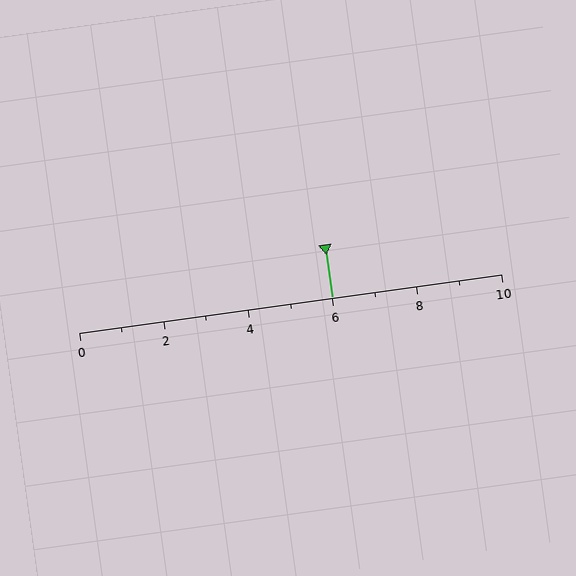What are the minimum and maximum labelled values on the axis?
The axis runs from 0 to 10.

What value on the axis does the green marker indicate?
The marker indicates approximately 6.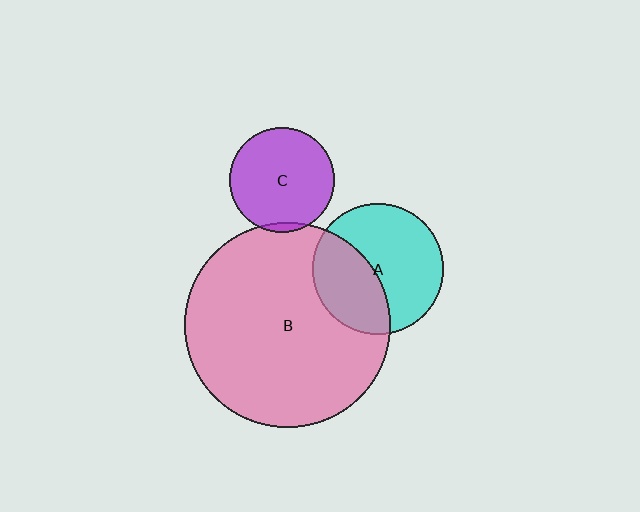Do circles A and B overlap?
Yes.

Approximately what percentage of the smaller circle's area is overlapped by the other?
Approximately 40%.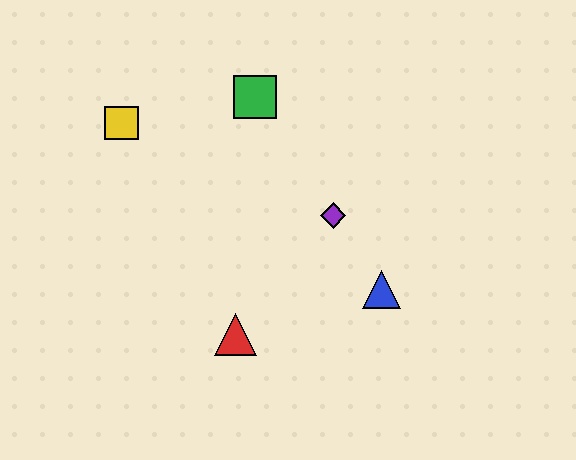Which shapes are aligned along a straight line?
The blue triangle, the green square, the purple diamond are aligned along a straight line.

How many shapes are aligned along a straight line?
3 shapes (the blue triangle, the green square, the purple diamond) are aligned along a straight line.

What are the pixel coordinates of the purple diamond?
The purple diamond is at (333, 215).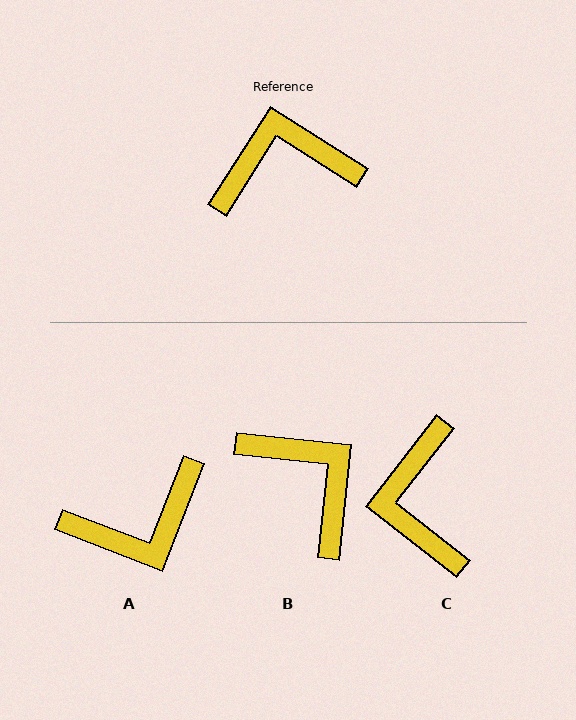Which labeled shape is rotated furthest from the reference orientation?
A, about 169 degrees away.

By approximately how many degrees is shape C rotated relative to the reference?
Approximately 84 degrees counter-clockwise.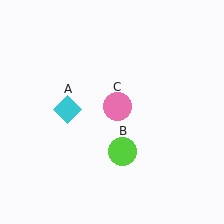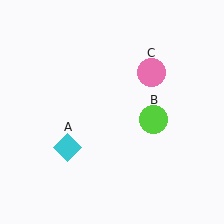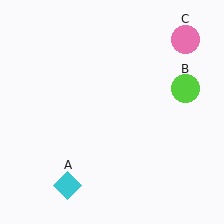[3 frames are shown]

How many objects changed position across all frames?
3 objects changed position: cyan diamond (object A), lime circle (object B), pink circle (object C).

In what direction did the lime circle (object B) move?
The lime circle (object B) moved up and to the right.